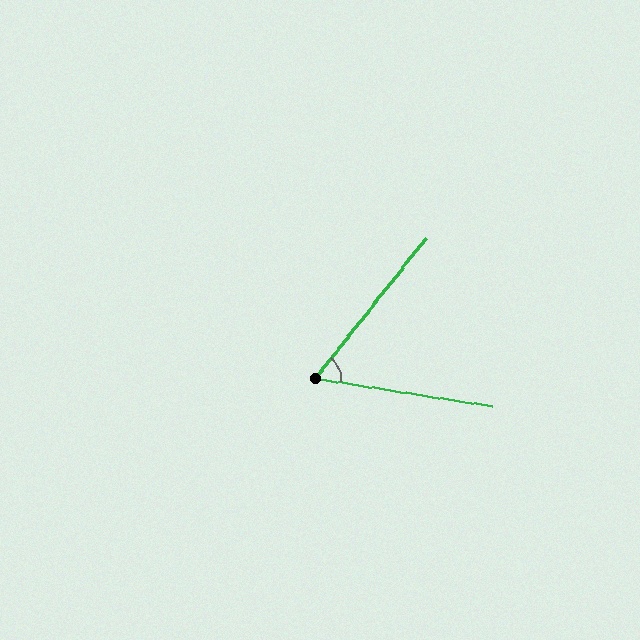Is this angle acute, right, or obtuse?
It is acute.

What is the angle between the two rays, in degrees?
Approximately 61 degrees.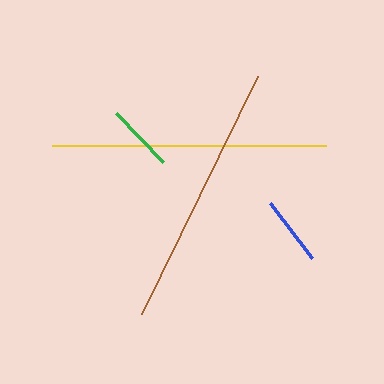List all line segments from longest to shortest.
From longest to shortest: yellow, brown, blue, green.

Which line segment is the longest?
The yellow line is the longest at approximately 274 pixels.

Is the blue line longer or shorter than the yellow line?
The yellow line is longer than the blue line.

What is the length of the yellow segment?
The yellow segment is approximately 274 pixels long.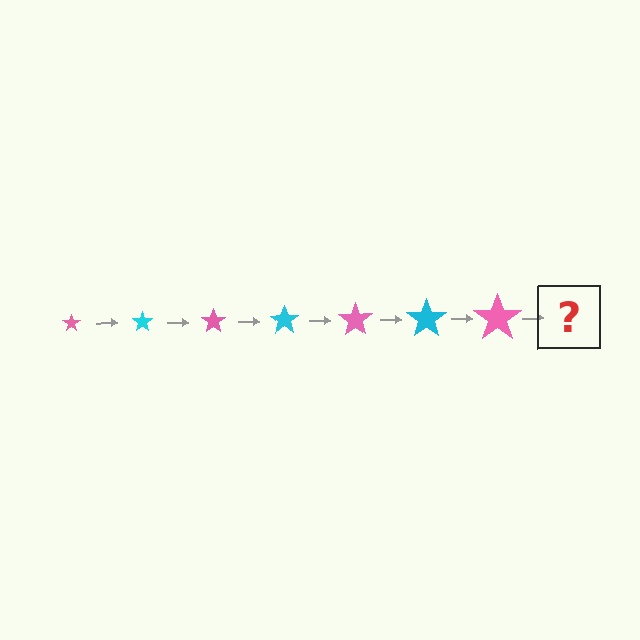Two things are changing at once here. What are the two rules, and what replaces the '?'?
The two rules are that the star grows larger each step and the color cycles through pink and cyan. The '?' should be a cyan star, larger than the previous one.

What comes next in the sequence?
The next element should be a cyan star, larger than the previous one.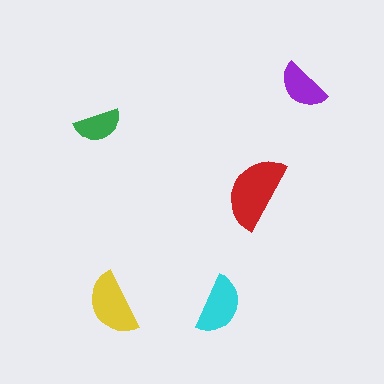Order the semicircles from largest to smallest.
the red one, the yellow one, the cyan one, the purple one, the green one.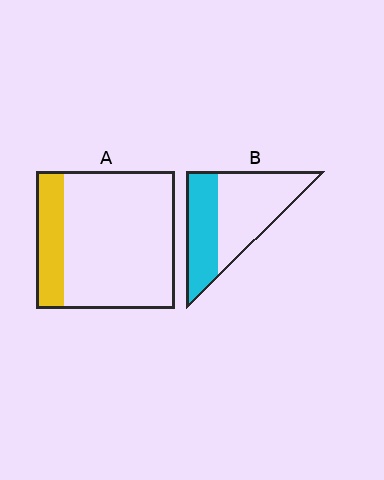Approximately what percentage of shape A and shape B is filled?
A is approximately 20% and B is approximately 40%.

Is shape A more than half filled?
No.